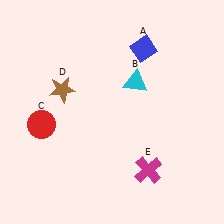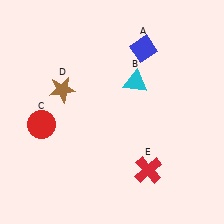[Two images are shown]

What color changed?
The cross (E) changed from magenta in Image 1 to red in Image 2.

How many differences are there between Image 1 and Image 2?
There is 1 difference between the two images.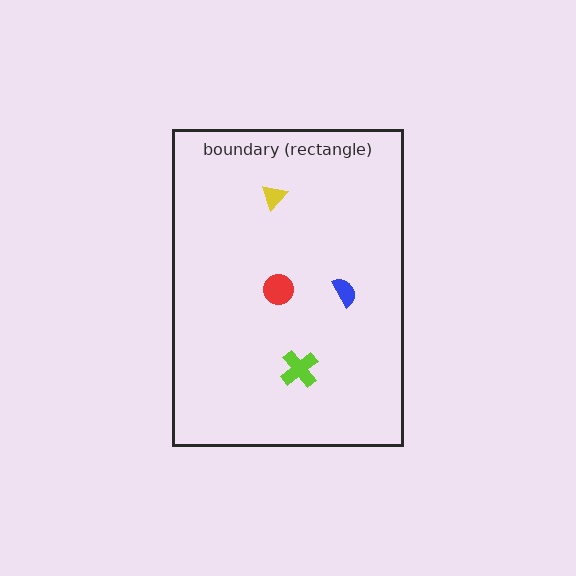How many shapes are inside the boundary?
4 inside, 0 outside.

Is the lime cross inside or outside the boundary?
Inside.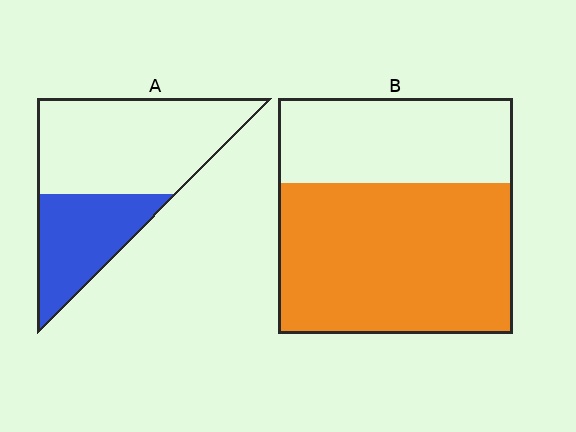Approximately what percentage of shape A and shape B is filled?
A is approximately 35% and B is approximately 65%.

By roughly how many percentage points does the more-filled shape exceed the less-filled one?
By roughly 30 percentage points (B over A).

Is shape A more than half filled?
No.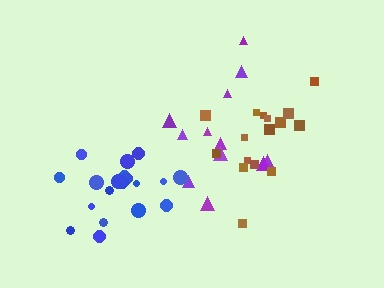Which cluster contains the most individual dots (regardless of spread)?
Blue (19).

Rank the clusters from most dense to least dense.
blue, brown, purple.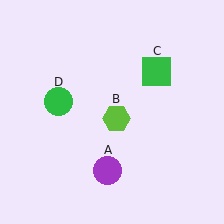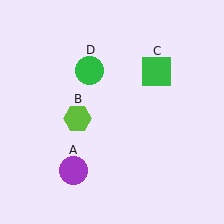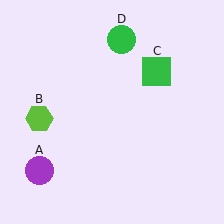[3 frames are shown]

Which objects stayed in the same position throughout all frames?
Green square (object C) remained stationary.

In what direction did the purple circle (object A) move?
The purple circle (object A) moved left.